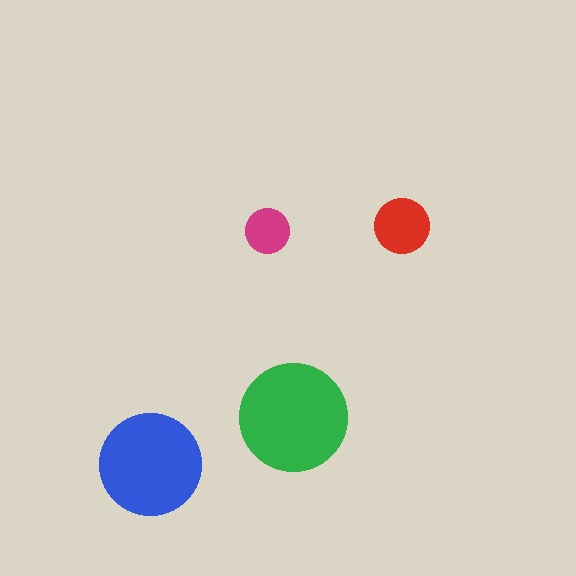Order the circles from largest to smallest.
the green one, the blue one, the red one, the magenta one.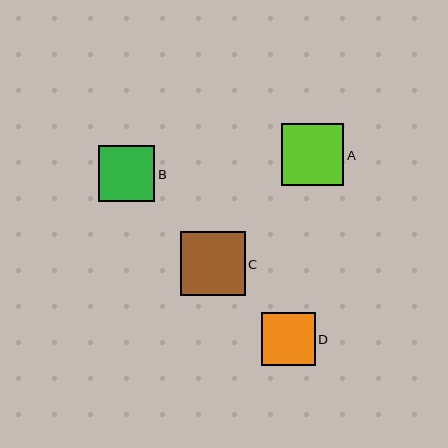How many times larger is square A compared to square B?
Square A is approximately 1.1 times the size of square B.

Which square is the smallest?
Square D is the smallest with a size of approximately 54 pixels.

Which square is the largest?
Square C is the largest with a size of approximately 64 pixels.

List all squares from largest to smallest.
From largest to smallest: C, A, B, D.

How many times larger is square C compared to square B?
Square C is approximately 1.1 times the size of square B.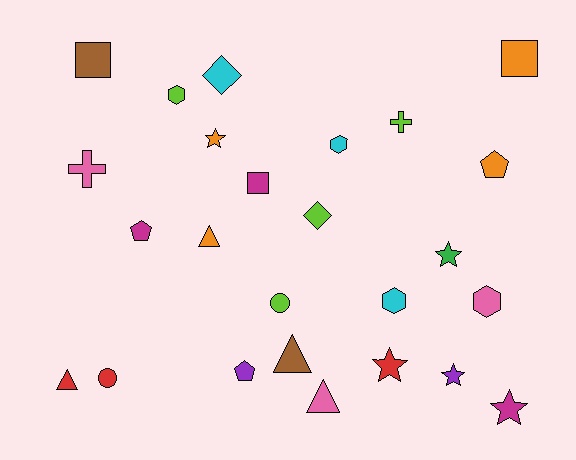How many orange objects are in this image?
There are 4 orange objects.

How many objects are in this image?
There are 25 objects.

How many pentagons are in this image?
There are 3 pentagons.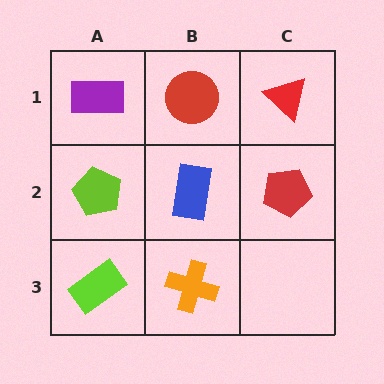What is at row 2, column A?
A lime pentagon.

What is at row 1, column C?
A red triangle.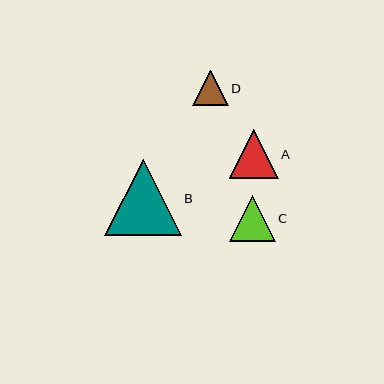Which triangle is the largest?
Triangle B is the largest with a size of approximately 77 pixels.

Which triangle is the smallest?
Triangle D is the smallest with a size of approximately 35 pixels.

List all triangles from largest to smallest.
From largest to smallest: B, A, C, D.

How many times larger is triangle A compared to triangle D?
Triangle A is approximately 1.4 times the size of triangle D.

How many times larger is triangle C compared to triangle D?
Triangle C is approximately 1.3 times the size of triangle D.